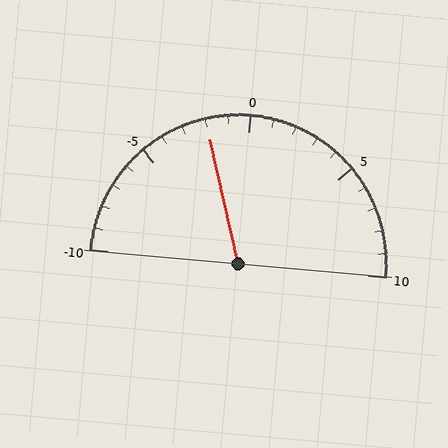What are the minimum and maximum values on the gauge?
The gauge ranges from -10 to 10.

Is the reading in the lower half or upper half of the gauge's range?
The reading is in the lower half of the range (-10 to 10).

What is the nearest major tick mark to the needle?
The nearest major tick mark is 0.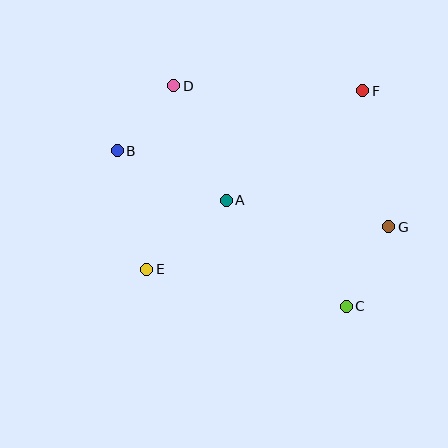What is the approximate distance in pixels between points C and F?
The distance between C and F is approximately 216 pixels.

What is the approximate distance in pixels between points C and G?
The distance between C and G is approximately 90 pixels.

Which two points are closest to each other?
Points B and D are closest to each other.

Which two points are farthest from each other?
Points B and G are farthest from each other.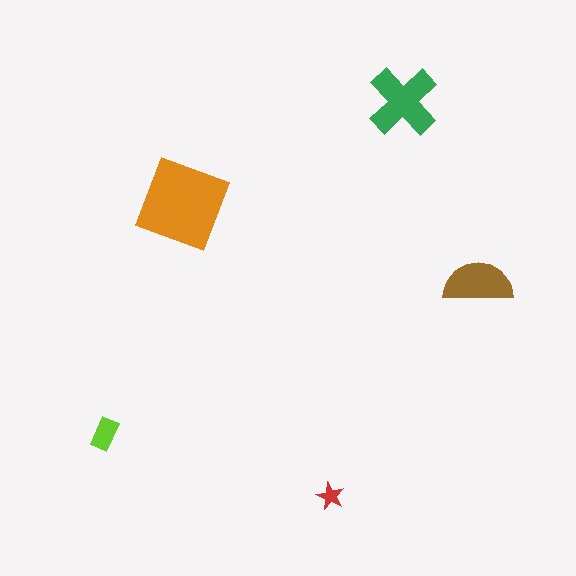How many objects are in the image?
There are 5 objects in the image.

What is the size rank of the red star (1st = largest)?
5th.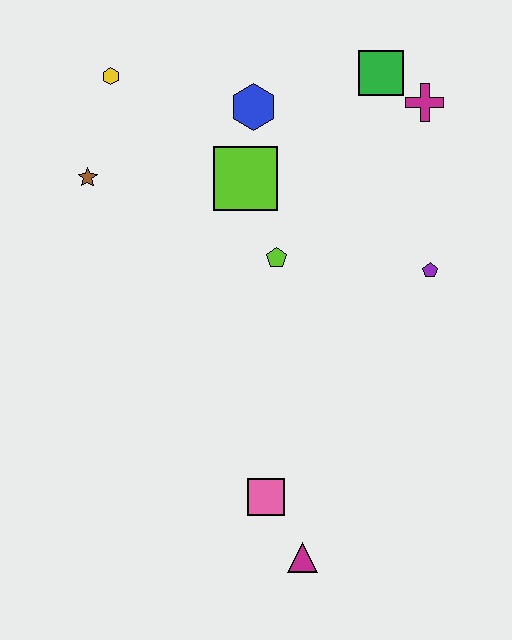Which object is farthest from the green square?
The magenta triangle is farthest from the green square.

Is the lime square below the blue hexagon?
Yes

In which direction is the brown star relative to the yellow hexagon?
The brown star is below the yellow hexagon.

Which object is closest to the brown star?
The yellow hexagon is closest to the brown star.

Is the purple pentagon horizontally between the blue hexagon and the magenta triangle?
No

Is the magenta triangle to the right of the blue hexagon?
Yes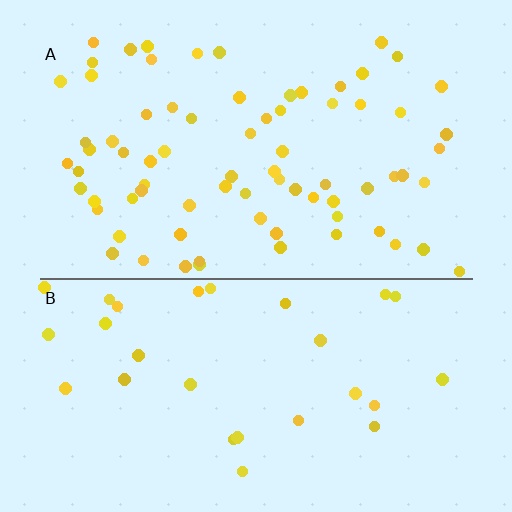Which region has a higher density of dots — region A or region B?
A (the top).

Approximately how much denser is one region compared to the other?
Approximately 2.6× — region A over region B.